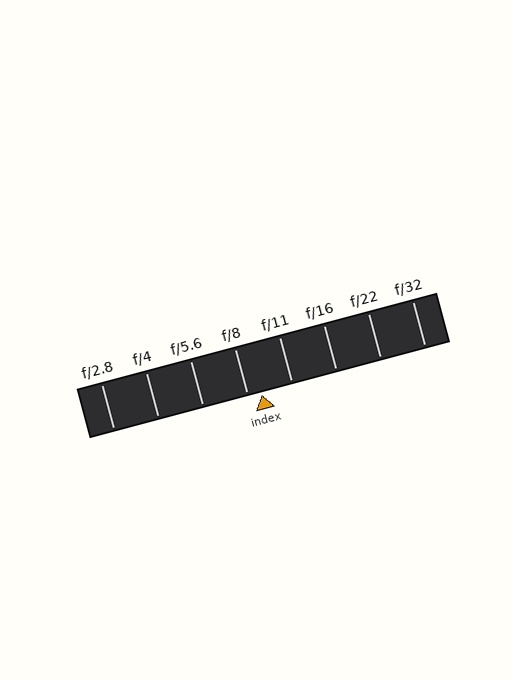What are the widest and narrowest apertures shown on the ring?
The widest aperture shown is f/2.8 and the narrowest is f/32.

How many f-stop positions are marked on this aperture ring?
There are 8 f-stop positions marked.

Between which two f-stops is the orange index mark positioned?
The index mark is between f/8 and f/11.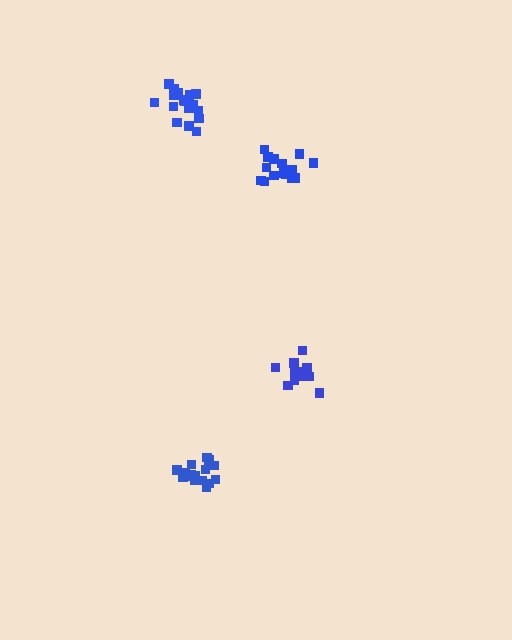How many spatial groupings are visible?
There are 4 spatial groupings.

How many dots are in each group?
Group 1: 16 dots, Group 2: 13 dots, Group 3: 18 dots, Group 4: 17 dots (64 total).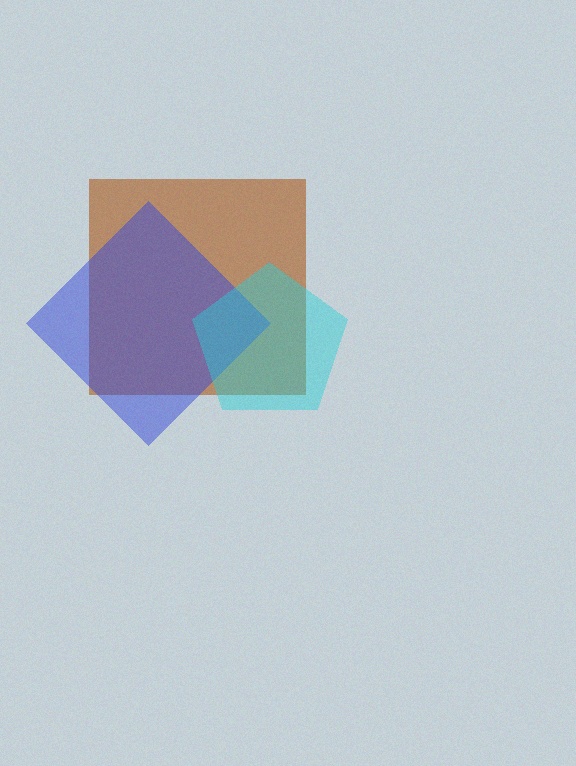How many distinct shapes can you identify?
There are 3 distinct shapes: a brown square, a blue diamond, a cyan pentagon.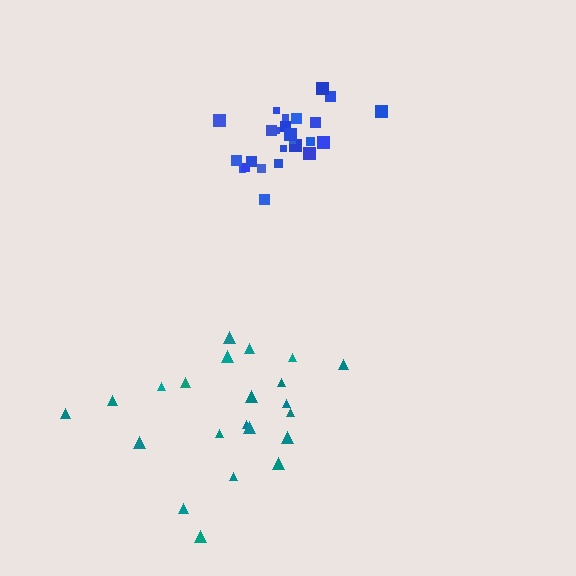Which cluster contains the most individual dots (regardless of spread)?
Blue (25).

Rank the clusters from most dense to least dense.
blue, teal.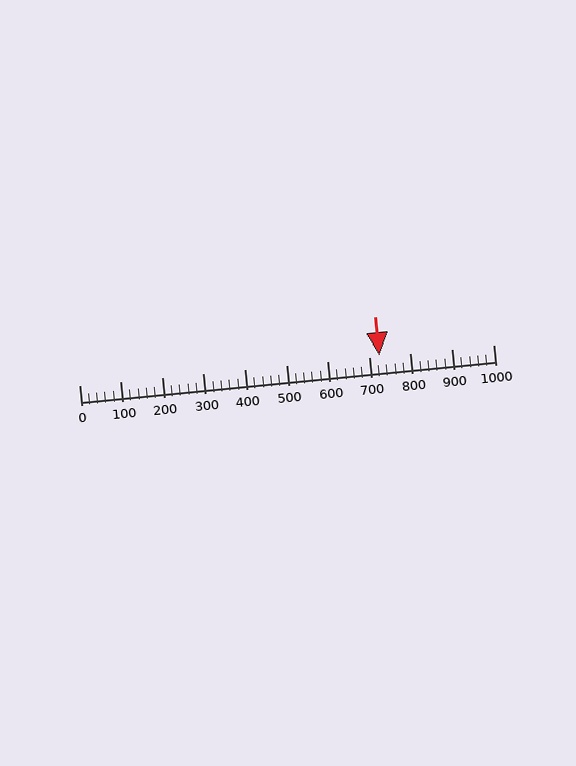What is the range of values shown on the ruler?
The ruler shows values from 0 to 1000.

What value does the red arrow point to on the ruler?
The red arrow points to approximately 726.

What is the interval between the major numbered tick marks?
The major tick marks are spaced 100 units apart.